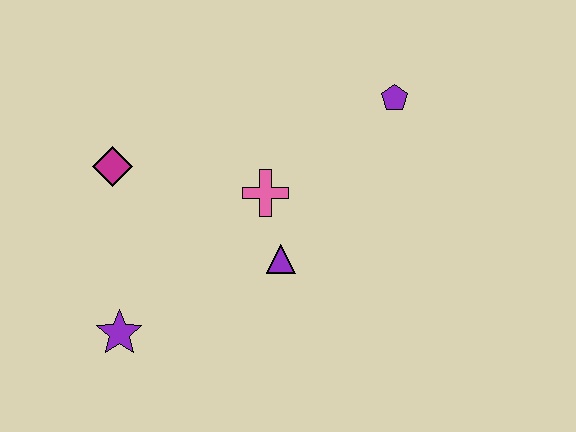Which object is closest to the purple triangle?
The pink cross is closest to the purple triangle.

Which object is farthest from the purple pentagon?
The purple star is farthest from the purple pentagon.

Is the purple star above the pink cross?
No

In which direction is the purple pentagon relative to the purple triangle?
The purple pentagon is above the purple triangle.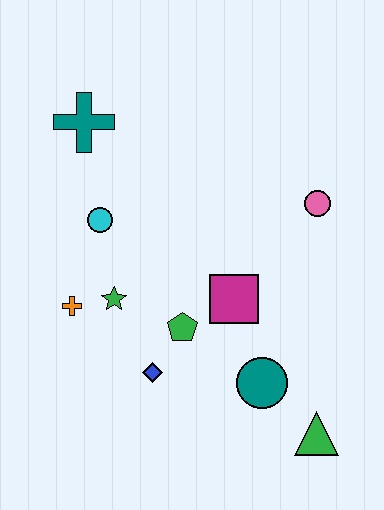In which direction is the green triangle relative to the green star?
The green triangle is to the right of the green star.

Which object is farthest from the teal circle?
The teal cross is farthest from the teal circle.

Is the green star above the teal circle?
Yes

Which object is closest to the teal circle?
The green triangle is closest to the teal circle.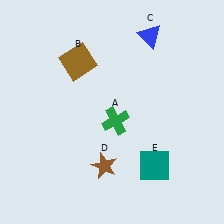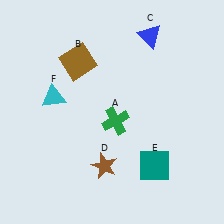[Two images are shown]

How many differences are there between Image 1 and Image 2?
There is 1 difference between the two images.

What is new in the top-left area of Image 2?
A cyan triangle (F) was added in the top-left area of Image 2.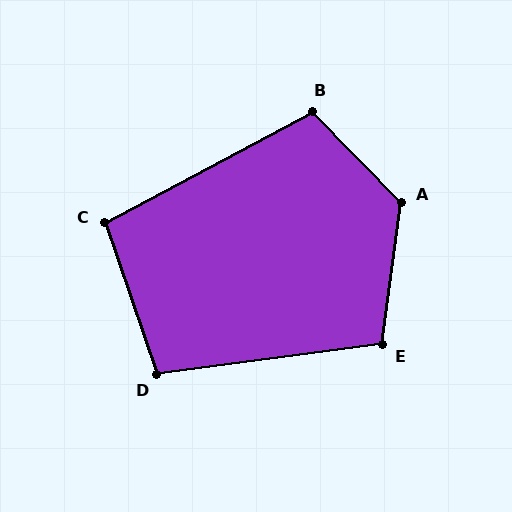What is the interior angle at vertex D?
Approximately 101 degrees (obtuse).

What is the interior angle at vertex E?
Approximately 105 degrees (obtuse).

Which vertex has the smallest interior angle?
C, at approximately 99 degrees.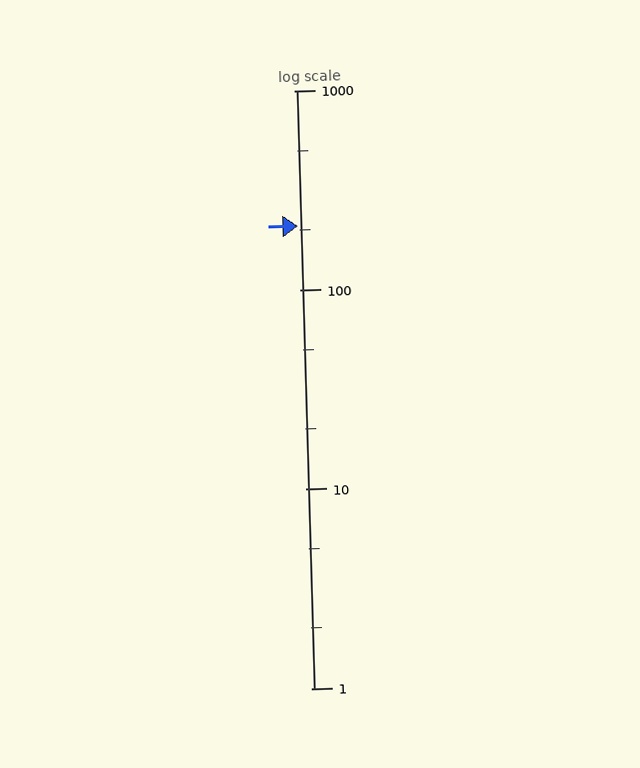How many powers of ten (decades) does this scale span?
The scale spans 3 decades, from 1 to 1000.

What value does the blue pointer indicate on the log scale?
The pointer indicates approximately 210.